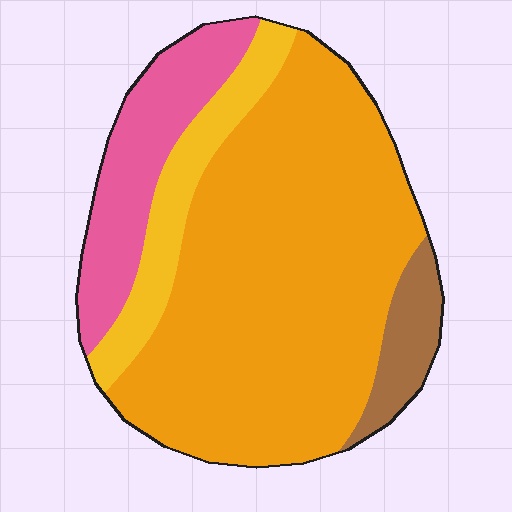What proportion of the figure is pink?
Pink covers roughly 15% of the figure.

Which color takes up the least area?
Brown, at roughly 5%.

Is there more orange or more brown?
Orange.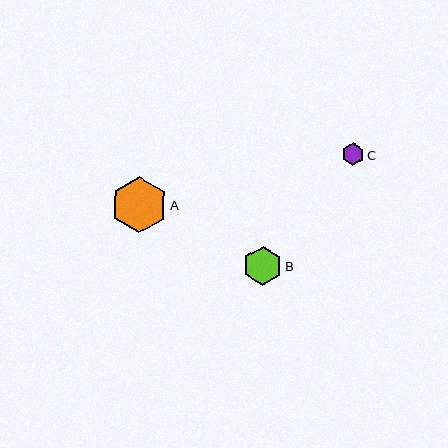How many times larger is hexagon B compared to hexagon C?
Hexagon B is approximately 1.7 times the size of hexagon C.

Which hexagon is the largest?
Hexagon A is the largest with a size of approximately 56 pixels.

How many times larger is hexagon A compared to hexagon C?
Hexagon A is approximately 2.5 times the size of hexagon C.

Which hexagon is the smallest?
Hexagon C is the smallest with a size of approximately 23 pixels.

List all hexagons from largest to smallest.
From largest to smallest: A, B, C.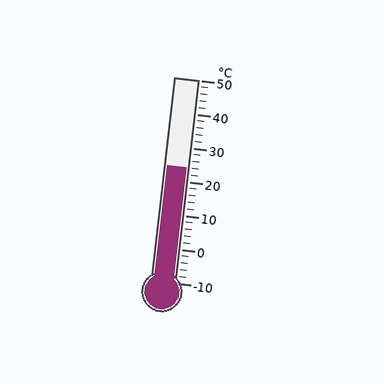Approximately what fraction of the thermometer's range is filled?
The thermometer is filled to approximately 55% of its range.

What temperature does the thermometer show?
The thermometer shows approximately 24°C.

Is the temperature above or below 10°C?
The temperature is above 10°C.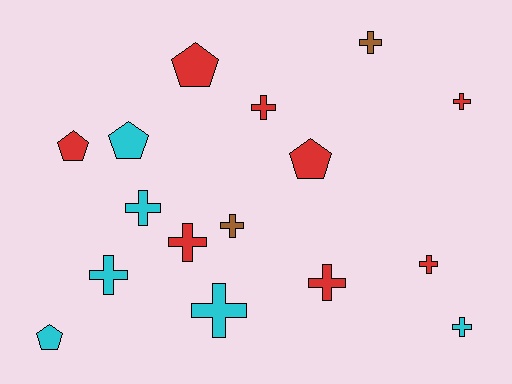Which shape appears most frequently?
Cross, with 11 objects.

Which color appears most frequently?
Red, with 8 objects.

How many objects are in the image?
There are 16 objects.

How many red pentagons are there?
There are 3 red pentagons.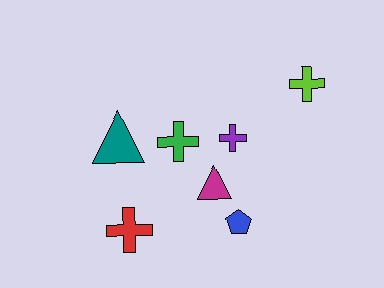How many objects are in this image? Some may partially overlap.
There are 7 objects.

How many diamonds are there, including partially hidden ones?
There are no diamonds.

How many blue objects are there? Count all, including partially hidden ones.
There is 1 blue object.